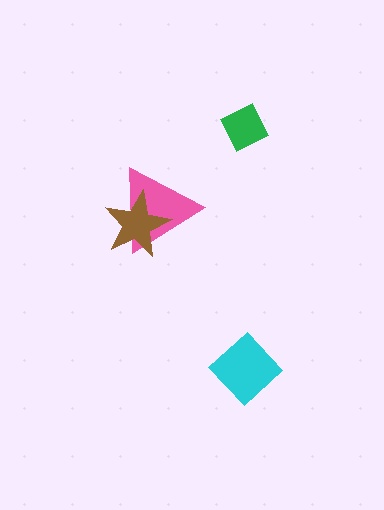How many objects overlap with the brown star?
1 object overlaps with the brown star.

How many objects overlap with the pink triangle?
1 object overlaps with the pink triangle.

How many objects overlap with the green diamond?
0 objects overlap with the green diamond.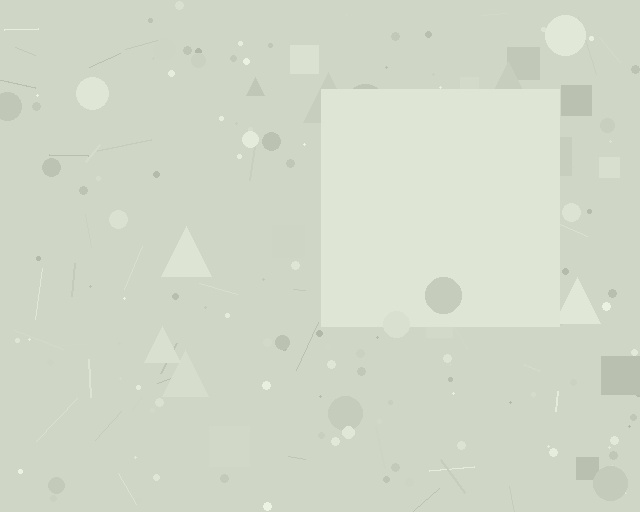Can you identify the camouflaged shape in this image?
The camouflaged shape is a square.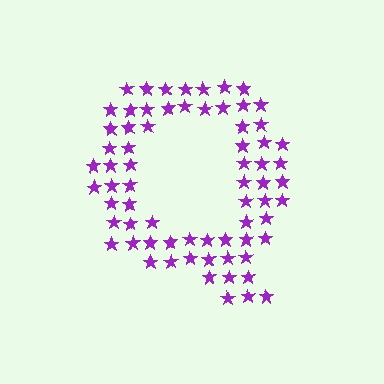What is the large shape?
The large shape is the letter Q.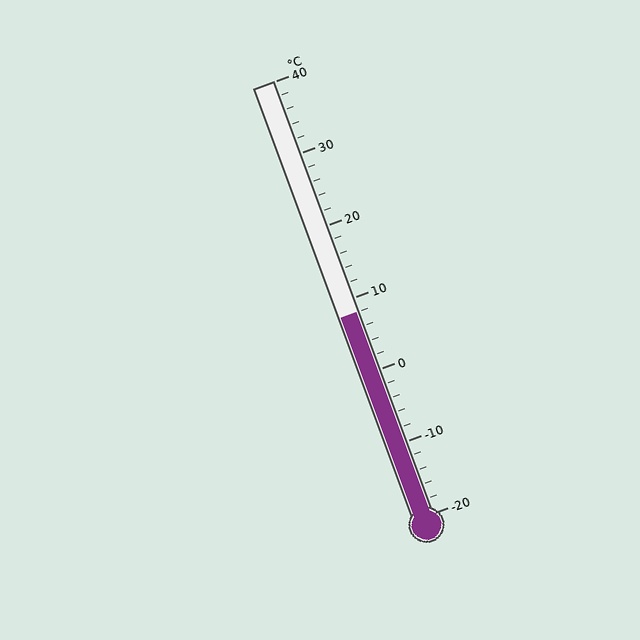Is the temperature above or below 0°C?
The temperature is above 0°C.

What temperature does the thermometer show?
The thermometer shows approximately 8°C.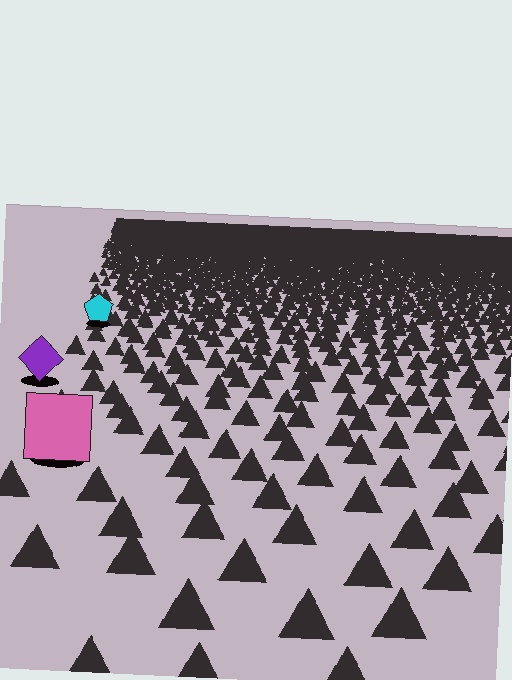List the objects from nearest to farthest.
From nearest to farthest: the pink square, the purple diamond, the cyan pentagon.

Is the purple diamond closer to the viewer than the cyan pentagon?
Yes. The purple diamond is closer — you can tell from the texture gradient: the ground texture is coarser near it.